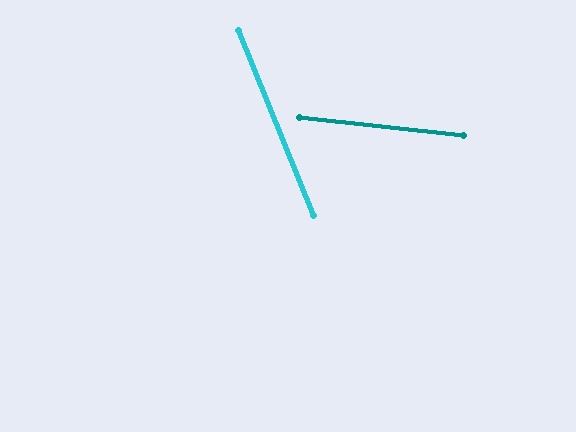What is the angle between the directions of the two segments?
Approximately 62 degrees.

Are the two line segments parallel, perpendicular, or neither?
Neither parallel nor perpendicular — they differ by about 62°.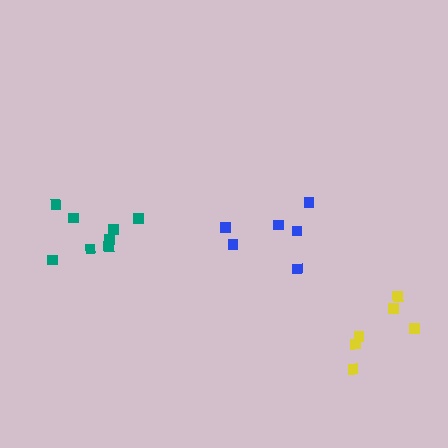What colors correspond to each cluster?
The clusters are colored: teal, blue, yellow.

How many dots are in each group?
Group 1: 8 dots, Group 2: 6 dots, Group 3: 6 dots (20 total).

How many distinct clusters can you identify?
There are 3 distinct clusters.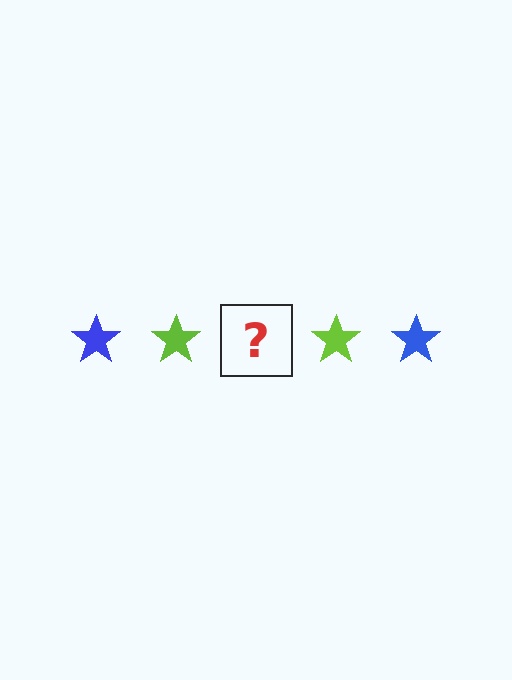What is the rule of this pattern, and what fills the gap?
The rule is that the pattern cycles through blue, lime stars. The gap should be filled with a blue star.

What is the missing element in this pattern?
The missing element is a blue star.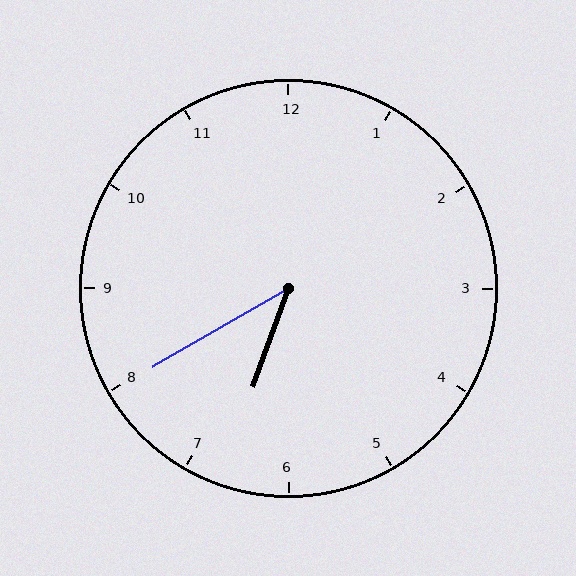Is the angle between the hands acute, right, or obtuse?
It is acute.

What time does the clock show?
6:40.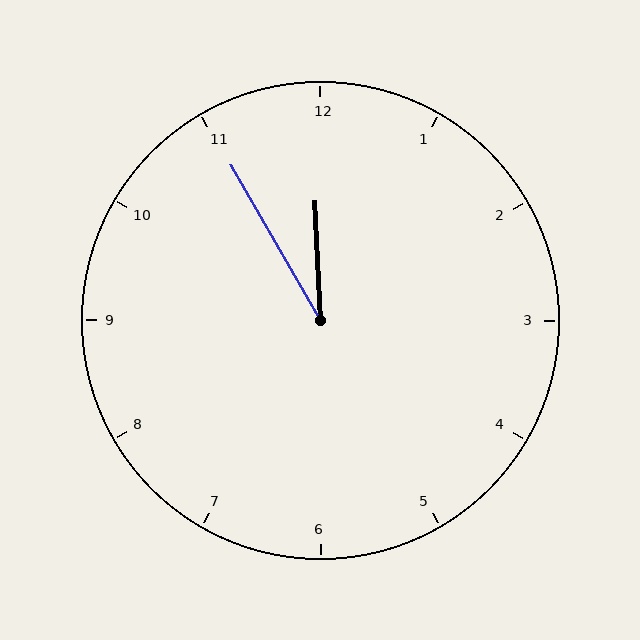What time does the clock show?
11:55.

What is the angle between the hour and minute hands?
Approximately 28 degrees.